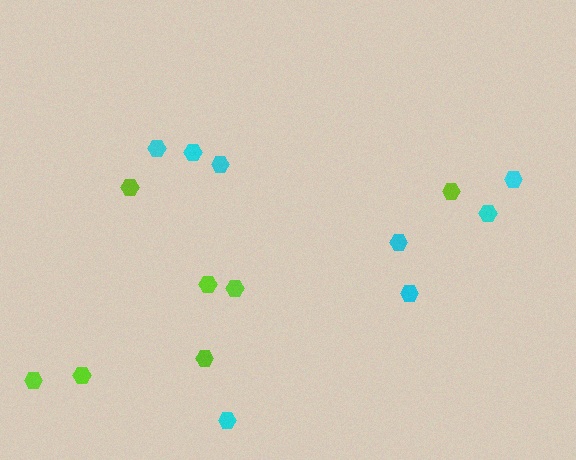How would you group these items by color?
There are 2 groups: one group of lime hexagons (7) and one group of cyan hexagons (8).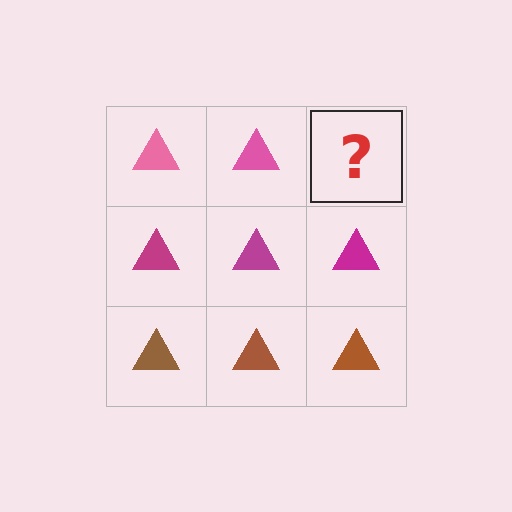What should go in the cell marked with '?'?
The missing cell should contain a pink triangle.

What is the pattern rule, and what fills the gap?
The rule is that each row has a consistent color. The gap should be filled with a pink triangle.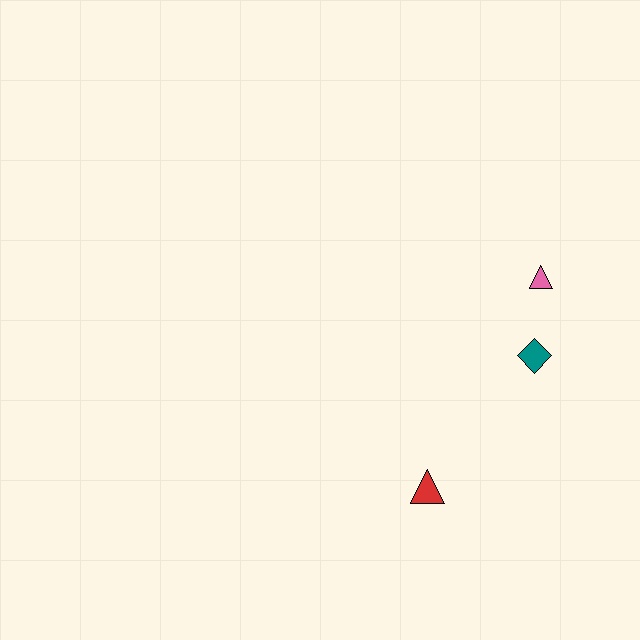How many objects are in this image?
There are 3 objects.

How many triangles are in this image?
There are 2 triangles.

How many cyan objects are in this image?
There are no cyan objects.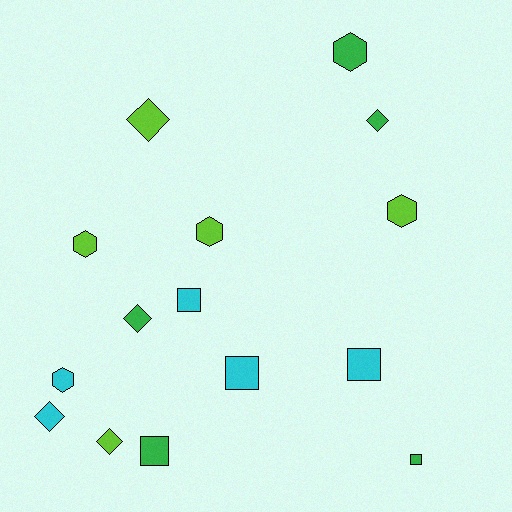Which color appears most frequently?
Green, with 5 objects.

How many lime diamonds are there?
There are 2 lime diamonds.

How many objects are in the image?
There are 15 objects.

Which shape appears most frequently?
Diamond, with 5 objects.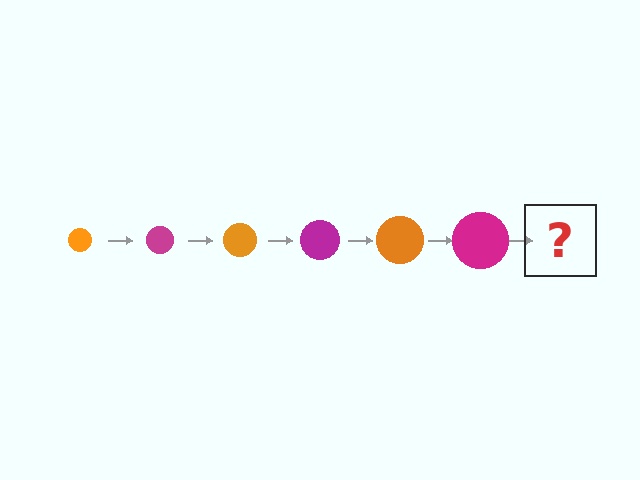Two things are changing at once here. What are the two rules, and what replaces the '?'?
The two rules are that the circle grows larger each step and the color cycles through orange and magenta. The '?' should be an orange circle, larger than the previous one.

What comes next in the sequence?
The next element should be an orange circle, larger than the previous one.